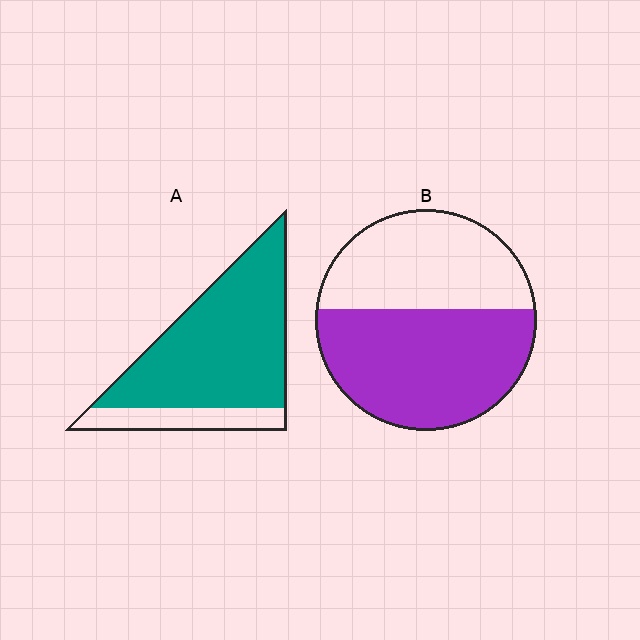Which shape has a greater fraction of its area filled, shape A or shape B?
Shape A.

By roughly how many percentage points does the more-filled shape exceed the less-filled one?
By roughly 25 percentage points (A over B).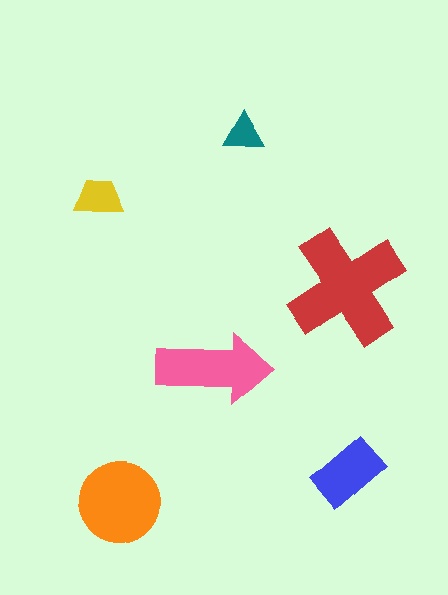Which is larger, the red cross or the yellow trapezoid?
The red cross.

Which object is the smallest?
The teal triangle.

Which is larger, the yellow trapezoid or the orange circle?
The orange circle.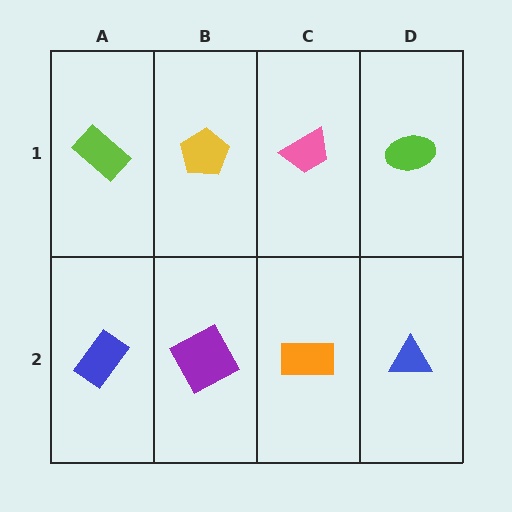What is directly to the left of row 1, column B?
A lime rectangle.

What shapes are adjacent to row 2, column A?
A lime rectangle (row 1, column A), a purple square (row 2, column B).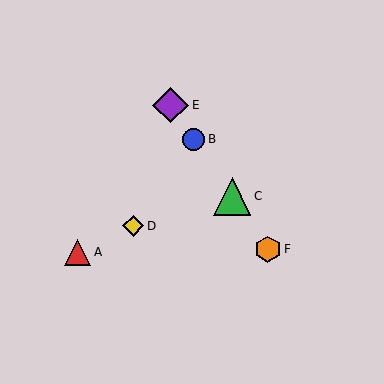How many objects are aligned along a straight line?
4 objects (B, C, E, F) are aligned along a straight line.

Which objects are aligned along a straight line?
Objects B, C, E, F are aligned along a straight line.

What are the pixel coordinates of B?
Object B is at (194, 139).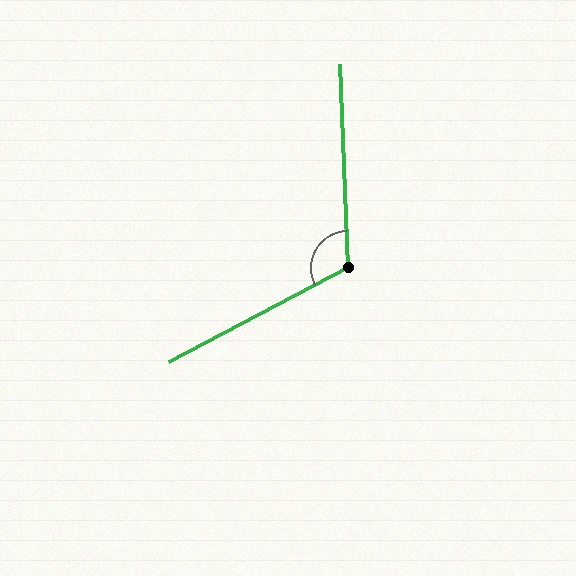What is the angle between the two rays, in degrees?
Approximately 115 degrees.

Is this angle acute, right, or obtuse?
It is obtuse.